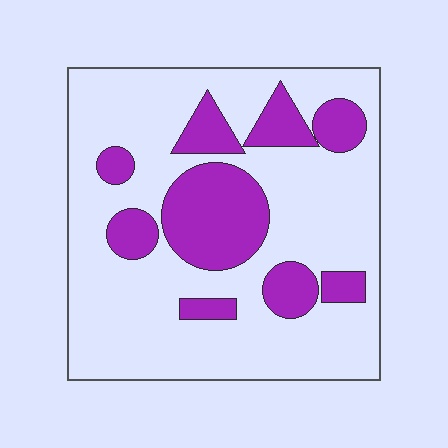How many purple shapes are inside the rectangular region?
9.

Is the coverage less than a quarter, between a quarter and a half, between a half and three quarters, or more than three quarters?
Between a quarter and a half.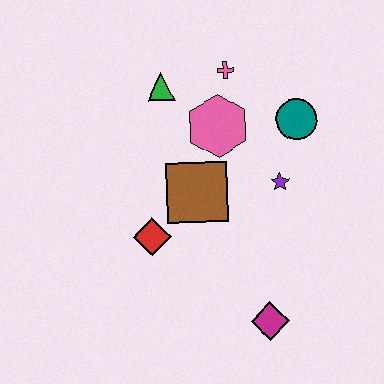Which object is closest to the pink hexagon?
The pink cross is closest to the pink hexagon.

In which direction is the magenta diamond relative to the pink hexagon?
The magenta diamond is below the pink hexagon.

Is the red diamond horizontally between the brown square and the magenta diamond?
No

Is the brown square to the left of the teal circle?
Yes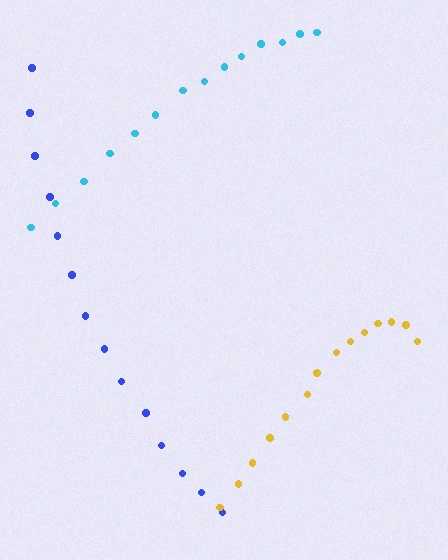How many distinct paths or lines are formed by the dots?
There are 3 distinct paths.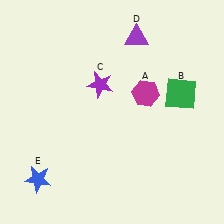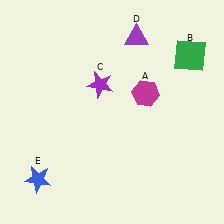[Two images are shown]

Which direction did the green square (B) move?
The green square (B) moved up.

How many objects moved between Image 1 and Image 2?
1 object moved between the two images.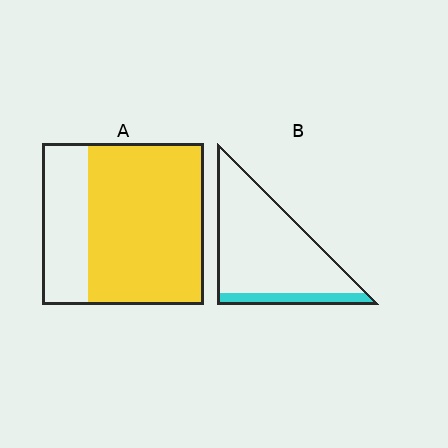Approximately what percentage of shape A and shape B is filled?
A is approximately 70% and B is approximately 15%.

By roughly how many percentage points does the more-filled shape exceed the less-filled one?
By roughly 55 percentage points (A over B).